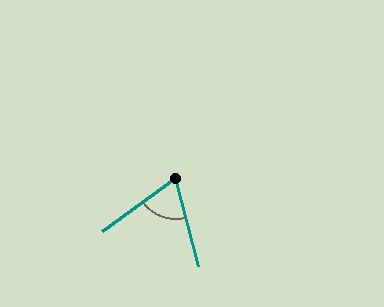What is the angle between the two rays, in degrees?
Approximately 68 degrees.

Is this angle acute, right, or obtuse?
It is acute.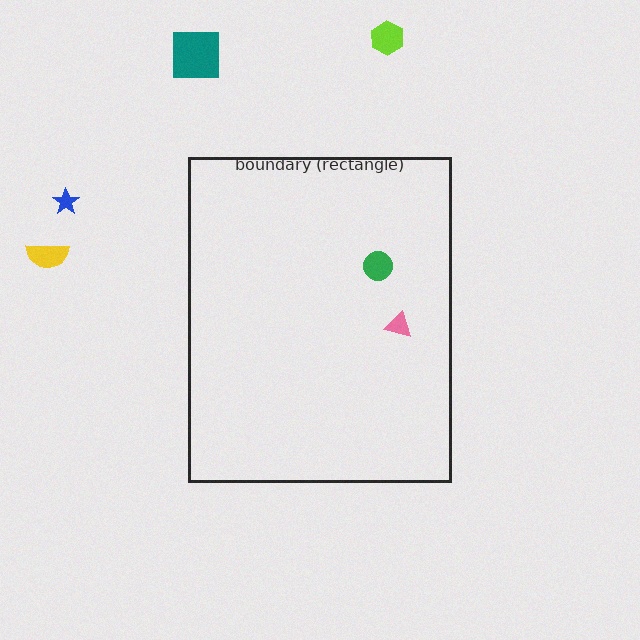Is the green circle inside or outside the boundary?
Inside.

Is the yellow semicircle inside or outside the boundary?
Outside.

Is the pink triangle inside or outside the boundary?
Inside.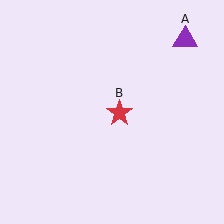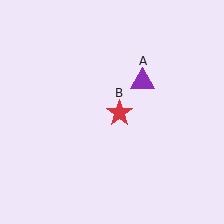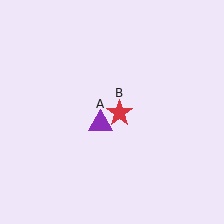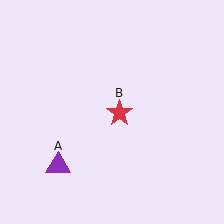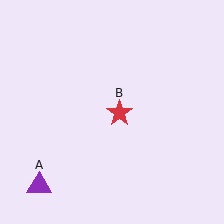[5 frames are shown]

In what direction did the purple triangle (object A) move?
The purple triangle (object A) moved down and to the left.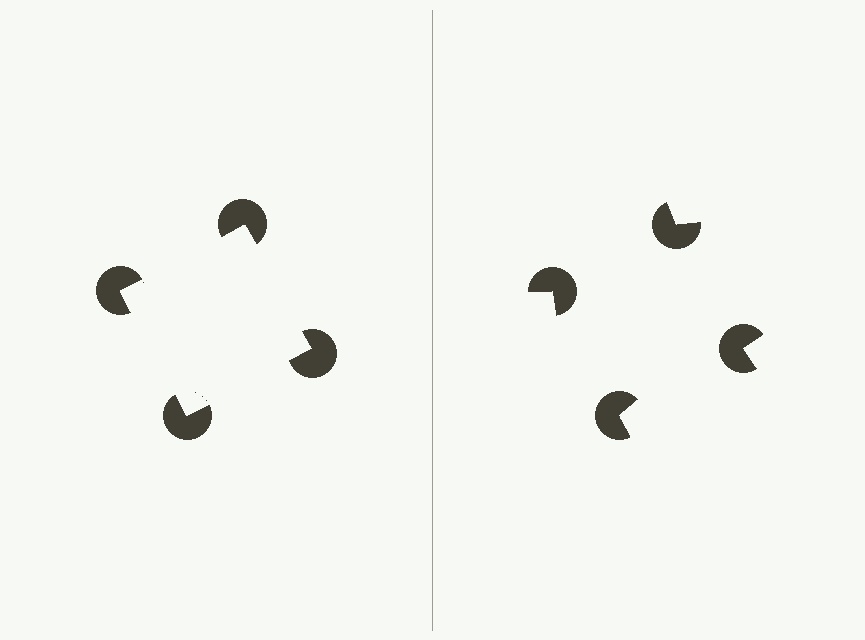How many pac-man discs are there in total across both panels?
8 — 4 on each side.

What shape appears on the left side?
An illusory square.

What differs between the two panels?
The pac-man discs are positioned identically on both sides; only the wedge orientations differ. On the left they align to a square; on the right they are misaligned.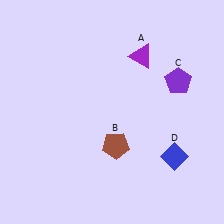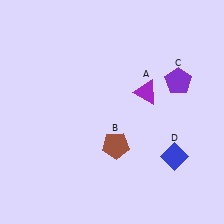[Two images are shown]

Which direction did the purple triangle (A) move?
The purple triangle (A) moved down.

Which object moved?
The purple triangle (A) moved down.